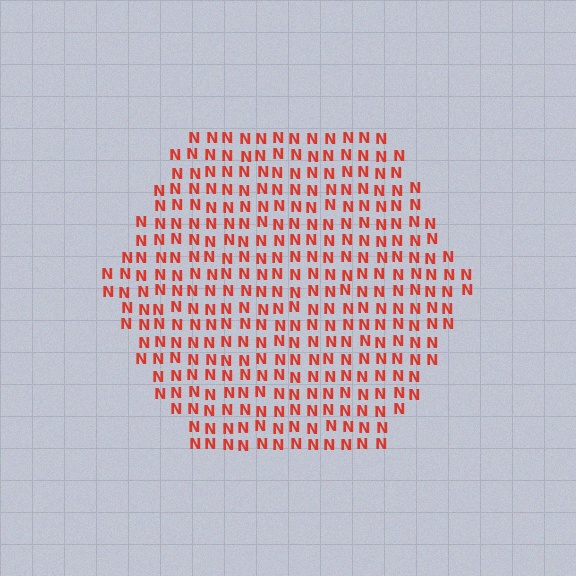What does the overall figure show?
The overall figure shows a hexagon.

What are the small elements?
The small elements are letter N's.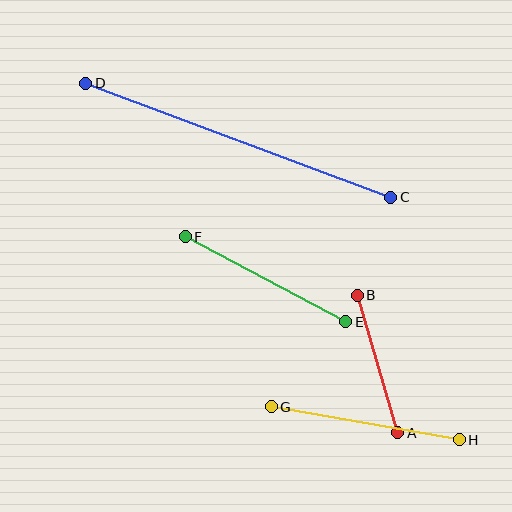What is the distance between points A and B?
The distance is approximately 144 pixels.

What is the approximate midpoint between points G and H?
The midpoint is at approximately (365, 423) pixels.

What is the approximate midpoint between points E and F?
The midpoint is at approximately (266, 279) pixels.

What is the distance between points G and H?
The distance is approximately 191 pixels.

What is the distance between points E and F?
The distance is approximately 182 pixels.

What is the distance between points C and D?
The distance is approximately 325 pixels.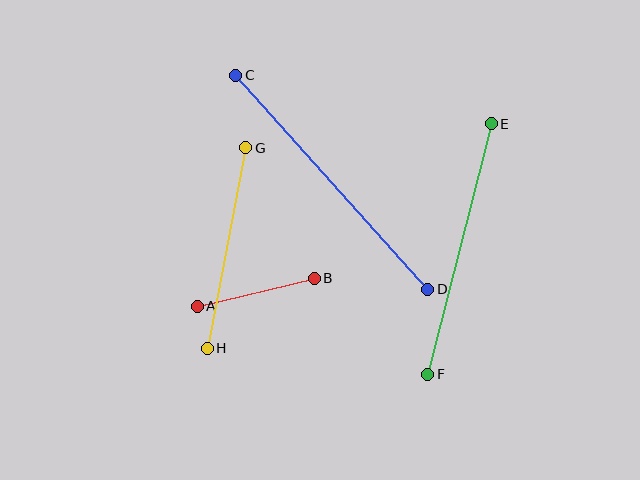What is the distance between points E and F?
The distance is approximately 259 pixels.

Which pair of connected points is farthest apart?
Points C and D are farthest apart.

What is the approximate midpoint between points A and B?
The midpoint is at approximately (256, 292) pixels.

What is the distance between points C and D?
The distance is approximately 288 pixels.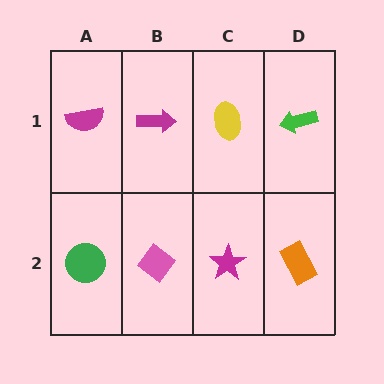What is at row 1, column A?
A magenta semicircle.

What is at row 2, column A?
A green circle.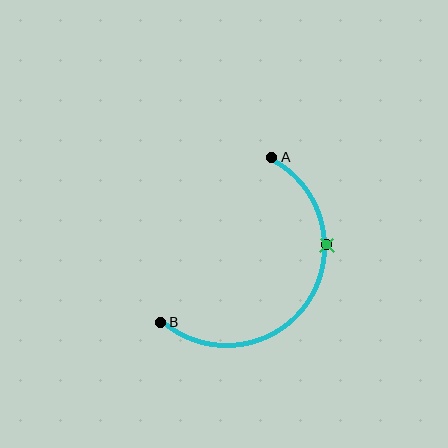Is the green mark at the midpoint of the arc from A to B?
No. The green mark lies on the arc but is closer to endpoint A. The arc midpoint would be at the point on the curve equidistant along the arc from both A and B.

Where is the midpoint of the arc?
The arc midpoint is the point on the curve farthest from the straight line joining A and B. It sits below and to the right of that line.